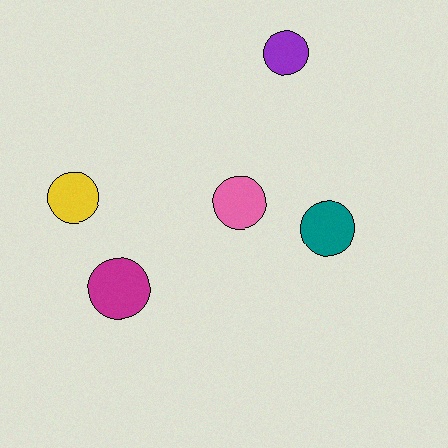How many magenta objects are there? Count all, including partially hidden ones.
There is 1 magenta object.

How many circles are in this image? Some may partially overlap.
There are 5 circles.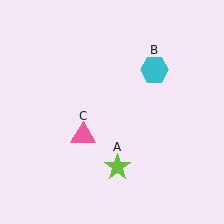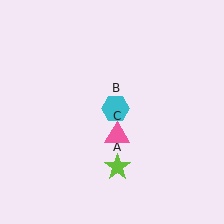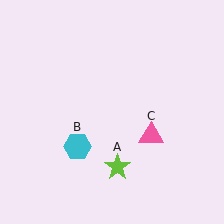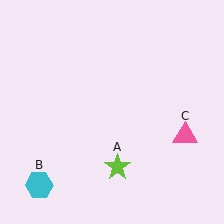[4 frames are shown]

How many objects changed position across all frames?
2 objects changed position: cyan hexagon (object B), pink triangle (object C).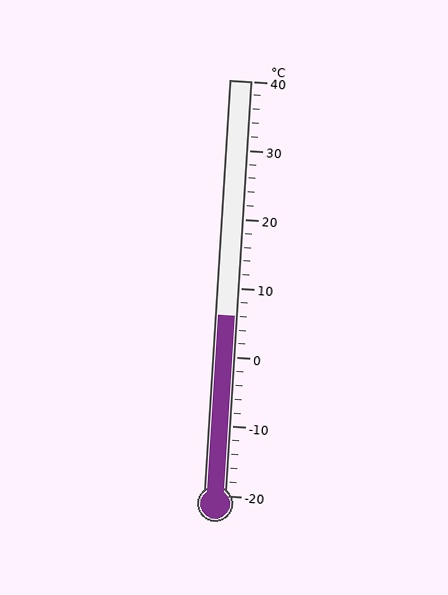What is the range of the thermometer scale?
The thermometer scale ranges from -20°C to 40°C.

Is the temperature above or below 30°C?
The temperature is below 30°C.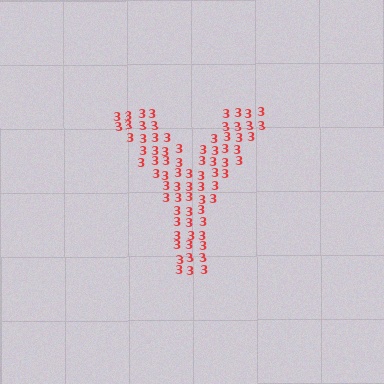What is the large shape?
The large shape is the letter Y.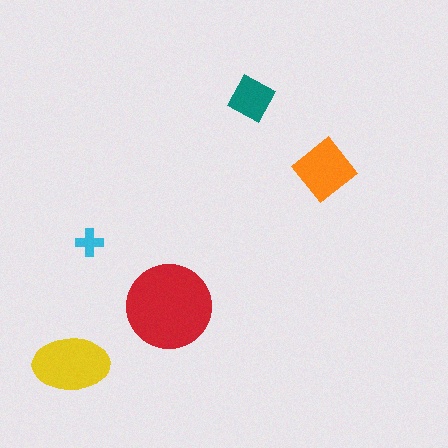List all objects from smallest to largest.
The cyan cross, the teal diamond, the orange diamond, the yellow ellipse, the red circle.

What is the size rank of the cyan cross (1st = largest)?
5th.